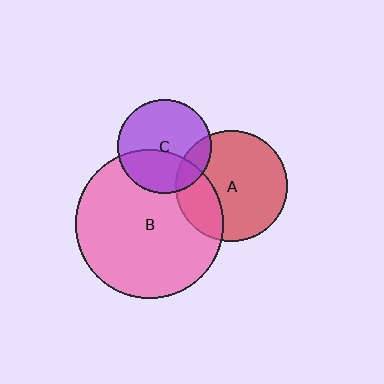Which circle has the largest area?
Circle B (pink).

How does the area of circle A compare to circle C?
Approximately 1.4 times.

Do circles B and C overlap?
Yes.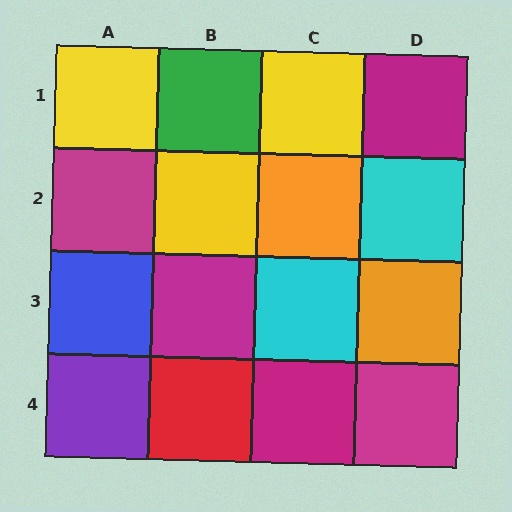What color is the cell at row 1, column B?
Green.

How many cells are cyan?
2 cells are cyan.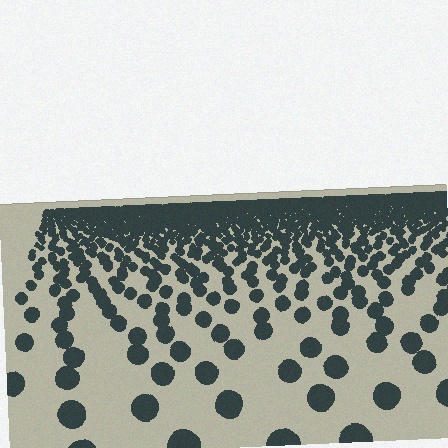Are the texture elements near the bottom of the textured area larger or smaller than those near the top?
Larger. Near the bottom, elements are closer to the viewer and appear at a bigger on-screen size.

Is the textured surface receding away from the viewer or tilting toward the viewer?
The surface is receding away from the viewer. Texture elements get smaller and denser toward the top.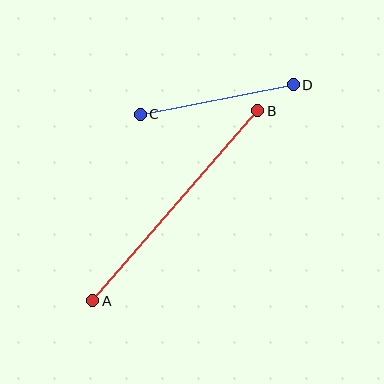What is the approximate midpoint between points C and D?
The midpoint is at approximately (217, 100) pixels.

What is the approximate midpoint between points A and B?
The midpoint is at approximately (175, 206) pixels.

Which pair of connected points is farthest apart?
Points A and B are farthest apart.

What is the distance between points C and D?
The distance is approximately 156 pixels.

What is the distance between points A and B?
The distance is approximately 252 pixels.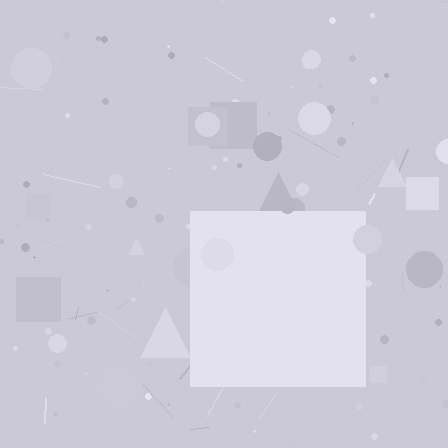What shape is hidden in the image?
A square is hidden in the image.